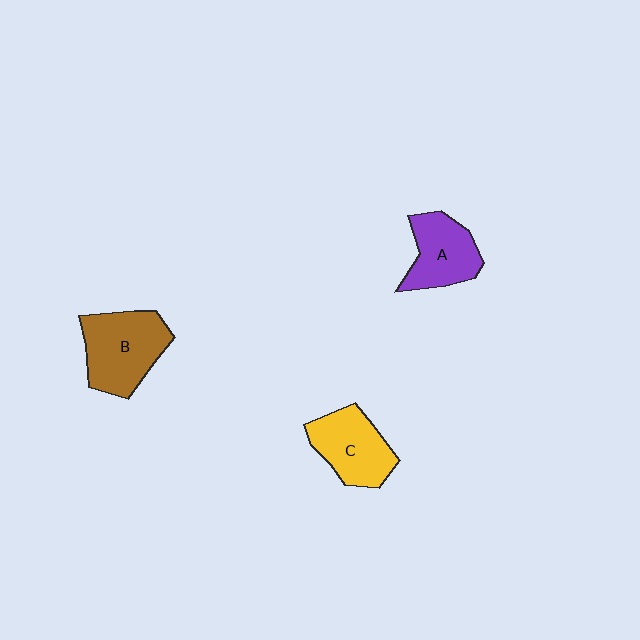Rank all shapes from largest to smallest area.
From largest to smallest: B (brown), C (yellow), A (purple).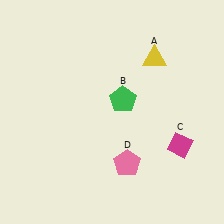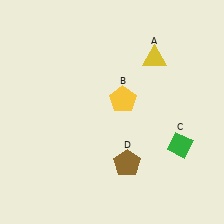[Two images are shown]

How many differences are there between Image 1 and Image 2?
There are 3 differences between the two images.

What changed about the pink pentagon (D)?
In Image 1, D is pink. In Image 2, it changed to brown.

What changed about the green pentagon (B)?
In Image 1, B is green. In Image 2, it changed to yellow.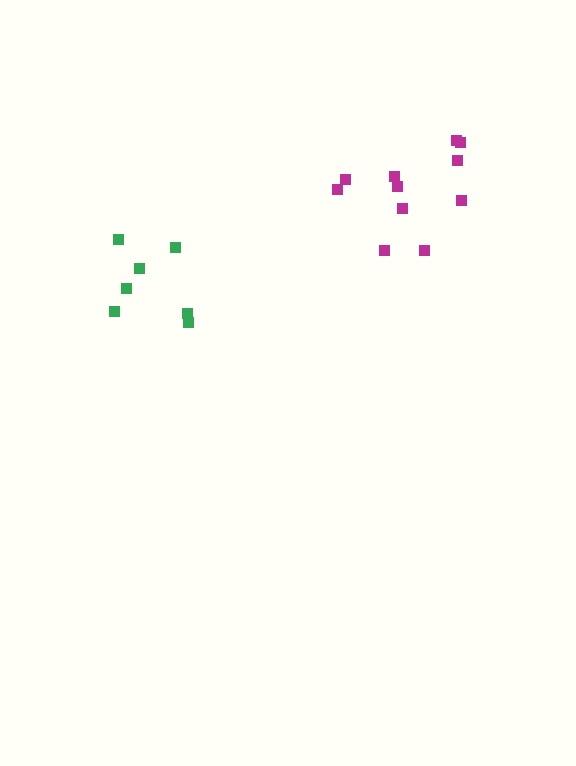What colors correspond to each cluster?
The clusters are colored: green, magenta.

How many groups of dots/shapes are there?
There are 2 groups.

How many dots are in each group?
Group 1: 7 dots, Group 2: 11 dots (18 total).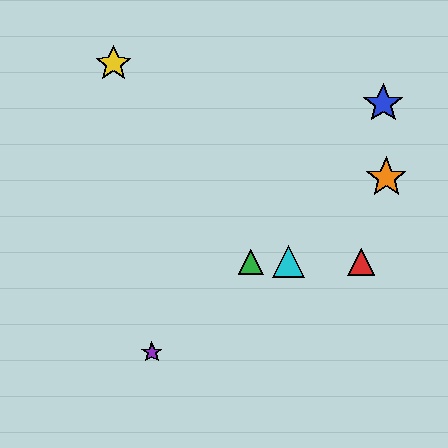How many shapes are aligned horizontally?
3 shapes (the red triangle, the green triangle, the cyan triangle) are aligned horizontally.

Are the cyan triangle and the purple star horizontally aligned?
No, the cyan triangle is at y≈262 and the purple star is at y≈352.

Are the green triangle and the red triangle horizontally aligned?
Yes, both are at y≈262.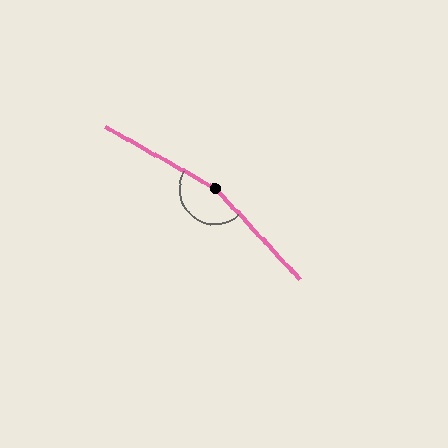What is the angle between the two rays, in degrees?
Approximately 162 degrees.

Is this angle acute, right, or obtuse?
It is obtuse.